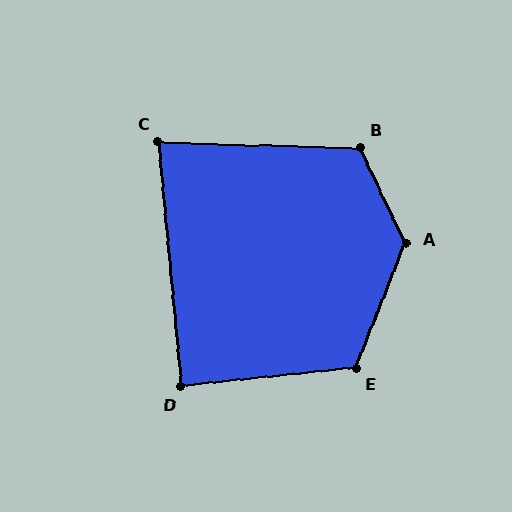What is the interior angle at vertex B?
Approximately 117 degrees (obtuse).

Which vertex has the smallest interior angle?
C, at approximately 83 degrees.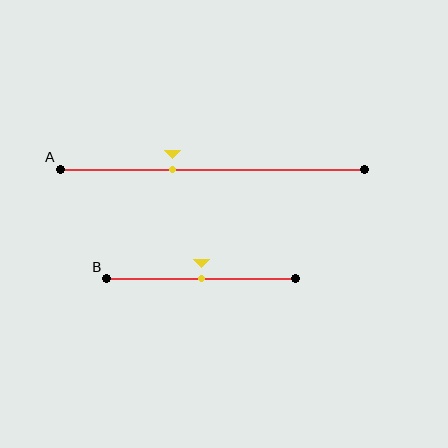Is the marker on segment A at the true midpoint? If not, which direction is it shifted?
No, the marker on segment A is shifted to the left by about 13% of the segment length.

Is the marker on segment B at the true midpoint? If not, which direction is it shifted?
Yes, the marker on segment B is at the true midpoint.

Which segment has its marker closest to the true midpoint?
Segment B has its marker closest to the true midpoint.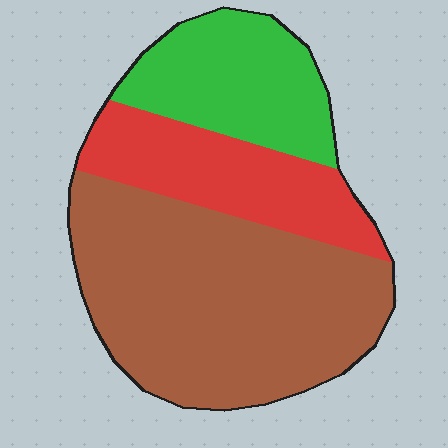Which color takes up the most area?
Brown, at roughly 55%.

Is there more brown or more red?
Brown.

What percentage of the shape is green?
Green covers about 25% of the shape.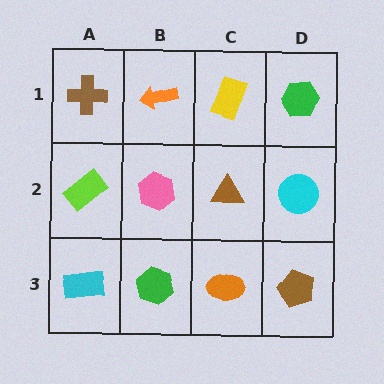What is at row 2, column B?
A pink hexagon.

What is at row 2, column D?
A cyan circle.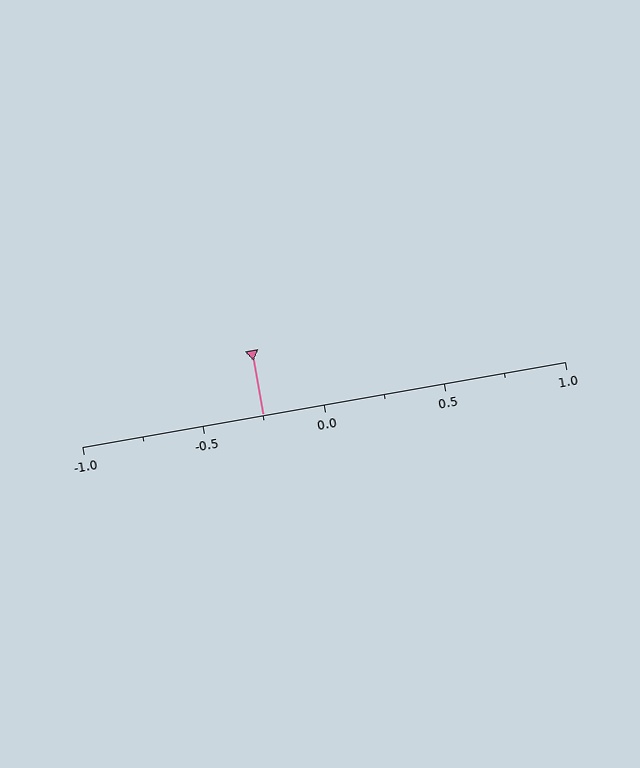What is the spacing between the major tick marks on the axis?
The major ticks are spaced 0.5 apart.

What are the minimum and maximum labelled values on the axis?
The axis runs from -1.0 to 1.0.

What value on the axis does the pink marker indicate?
The marker indicates approximately -0.25.